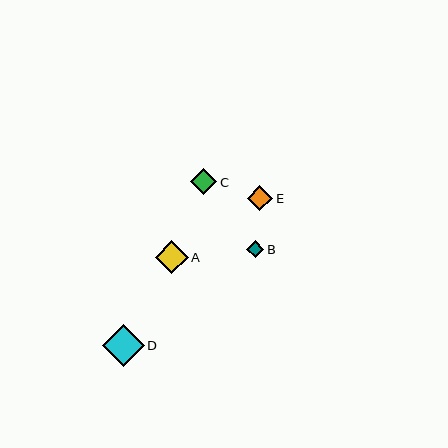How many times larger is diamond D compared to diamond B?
Diamond D is approximately 2.4 times the size of diamond B.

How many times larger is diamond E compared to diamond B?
Diamond E is approximately 1.5 times the size of diamond B.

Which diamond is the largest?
Diamond D is the largest with a size of approximately 42 pixels.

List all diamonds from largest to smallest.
From largest to smallest: D, A, C, E, B.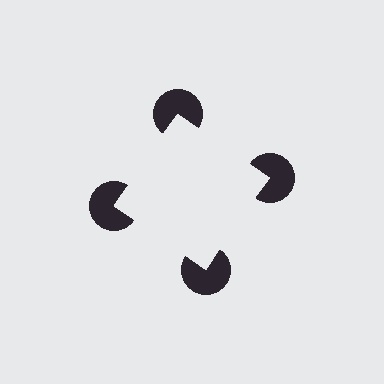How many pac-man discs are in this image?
There are 4 — one at each vertex of the illusory square.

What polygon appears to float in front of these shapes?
An illusory square — its edges are inferred from the aligned wedge cuts in the pac-man discs, not physically drawn.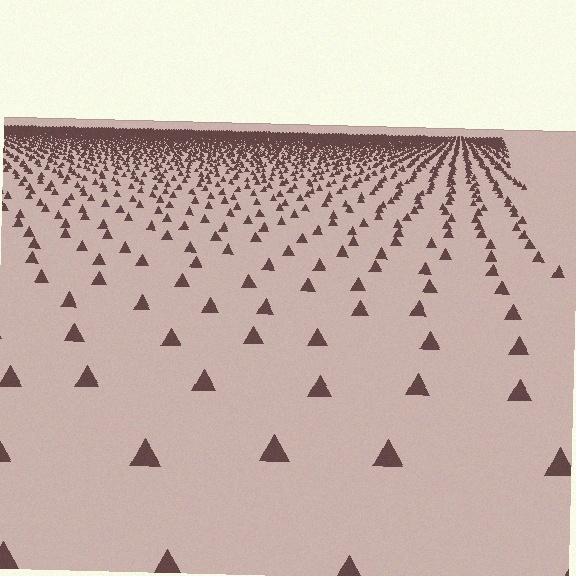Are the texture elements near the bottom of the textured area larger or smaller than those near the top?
Larger. Near the bottom, elements are closer to the viewer and appear at a bigger on-screen size.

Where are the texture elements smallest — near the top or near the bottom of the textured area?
Near the top.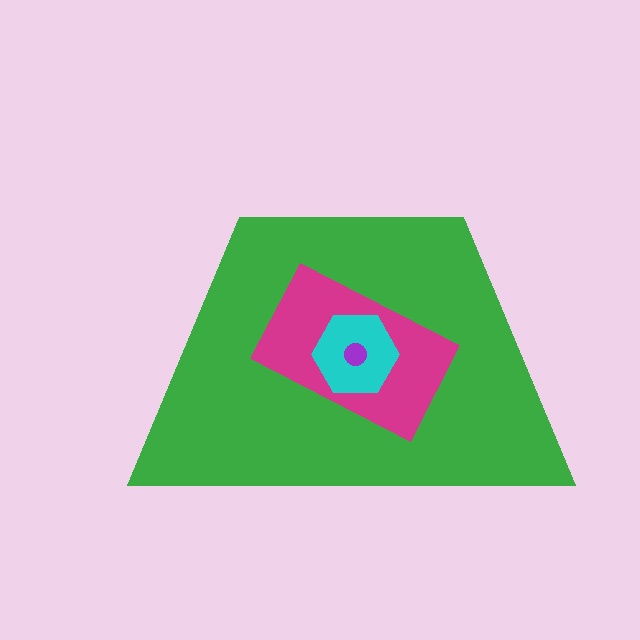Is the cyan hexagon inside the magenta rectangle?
Yes.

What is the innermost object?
The purple circle.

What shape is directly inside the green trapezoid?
The magenta rectangle.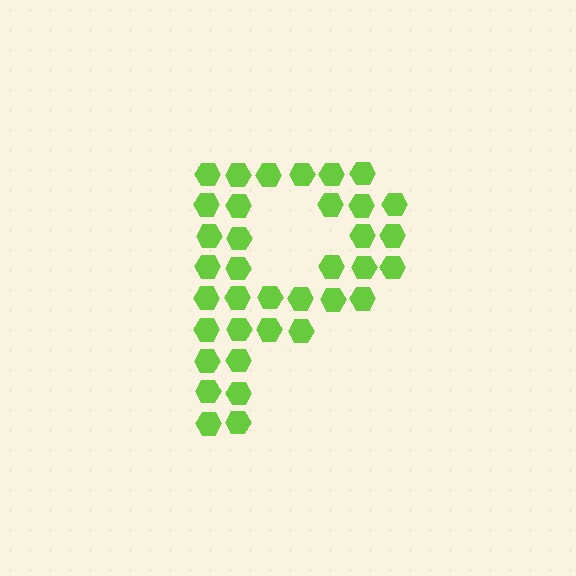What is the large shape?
The large shape is the letter P.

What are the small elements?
The small elements are hexagons.